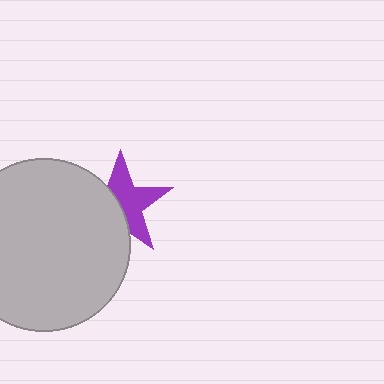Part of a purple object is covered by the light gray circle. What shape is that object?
It is a star.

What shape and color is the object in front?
The object in front is a light gray circle.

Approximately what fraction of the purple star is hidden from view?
Roughly 44% of the purple star is hidden behind the light gray circle.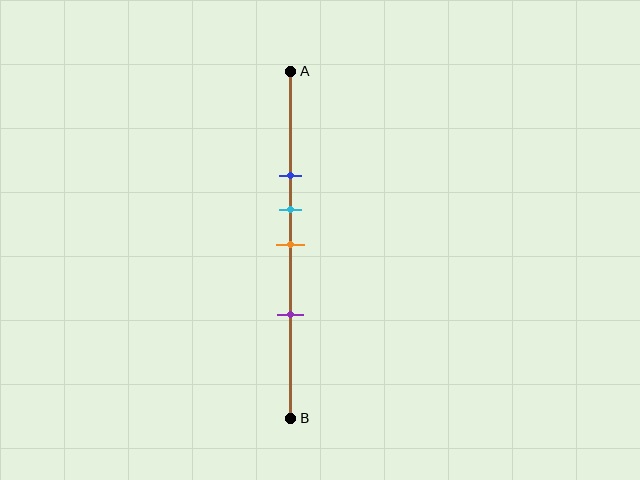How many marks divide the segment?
There are 4 marks dividing the segment.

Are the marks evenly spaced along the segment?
No, the marks are not evenly spaced.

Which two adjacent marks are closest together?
The cyan and orange marks are the closest adjacent pair.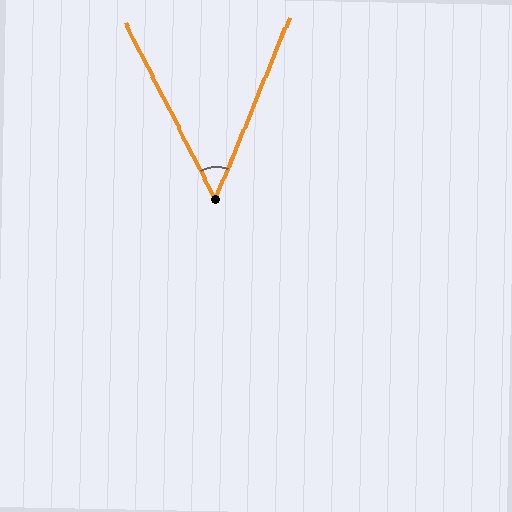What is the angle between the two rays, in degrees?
Approximately 49 degrees.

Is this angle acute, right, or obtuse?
It is acute.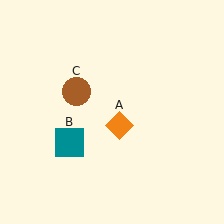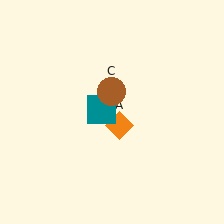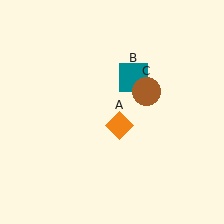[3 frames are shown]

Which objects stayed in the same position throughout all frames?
Orange diamond (object A) remained stationary.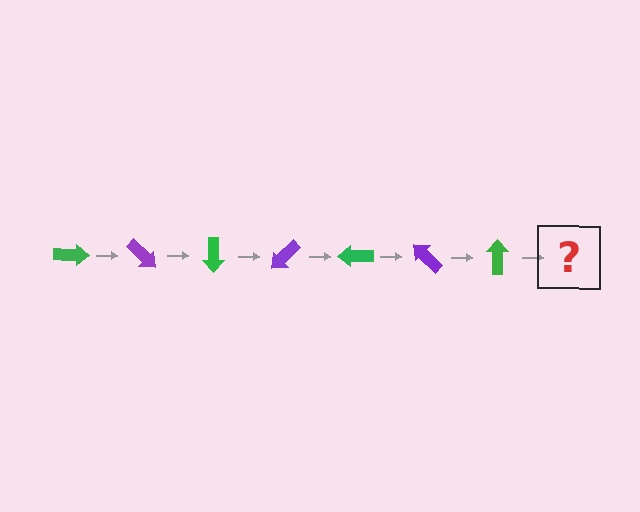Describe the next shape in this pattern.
It should be a purple arrow, rotated 315 degrees from the start.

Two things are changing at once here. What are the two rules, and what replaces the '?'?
The two rules are that it rotates 45 degrees each step and the color cycles through green and purple. The '?' should be a purple arrow, rotated 315 degrees from the start.